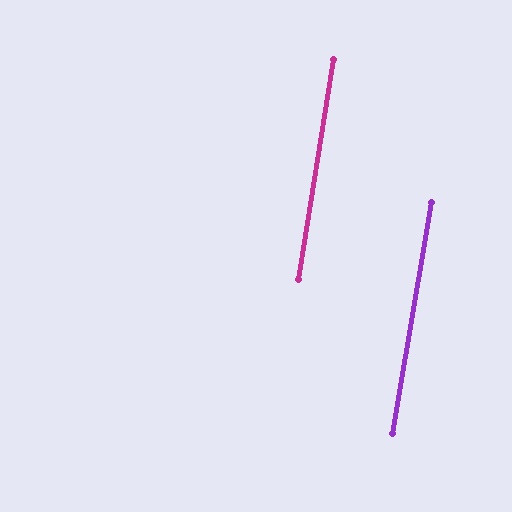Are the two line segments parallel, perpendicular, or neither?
Parallel — their directions differ by only 0.6°.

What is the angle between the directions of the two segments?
Approximately 1 degree.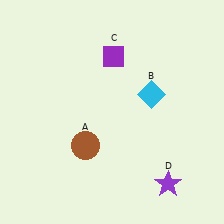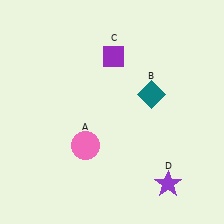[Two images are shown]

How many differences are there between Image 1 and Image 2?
There are 2 differences between the two images.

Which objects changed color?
A changed from brown to pink. B changed from cyan to teal.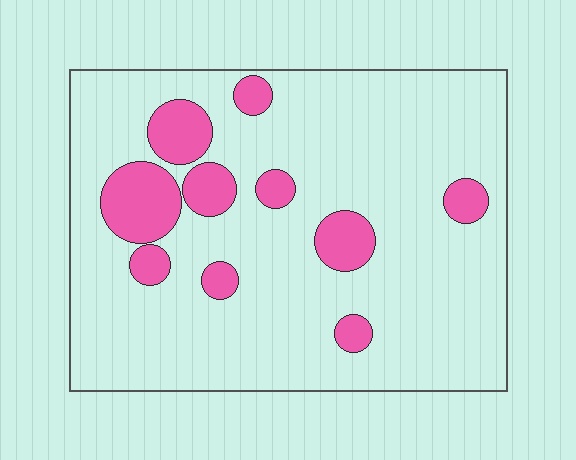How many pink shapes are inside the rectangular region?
10.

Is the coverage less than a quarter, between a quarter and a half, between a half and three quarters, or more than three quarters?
Less than a quarter.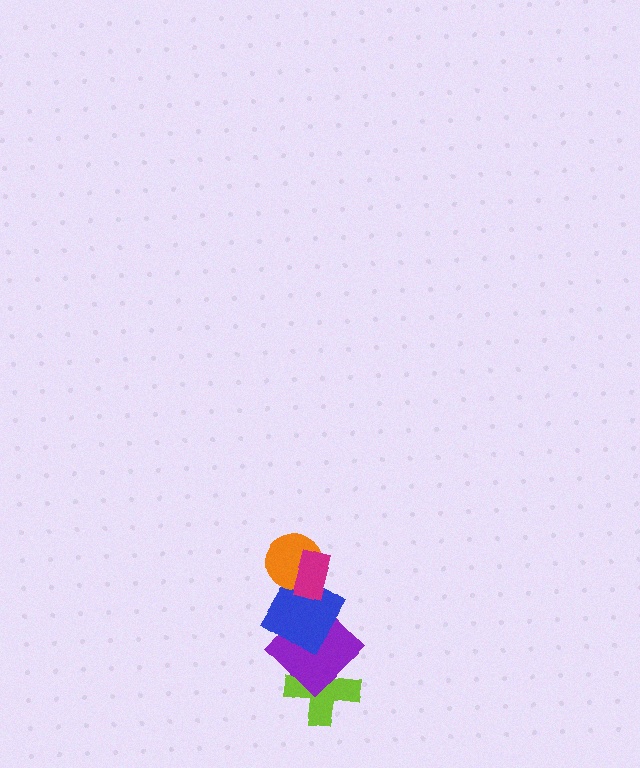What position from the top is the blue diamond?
The blue diamond is 3rd from the top.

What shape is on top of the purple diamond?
The blue diamond is on top of the purple diamond.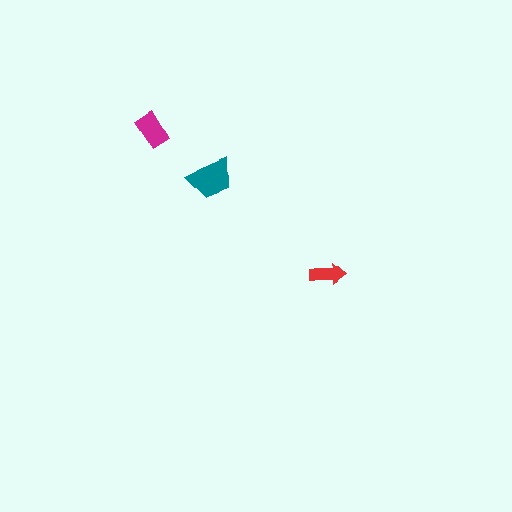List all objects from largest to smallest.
The teal trapezoid, the magenta rectangle, the red arrow.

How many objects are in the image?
There are 3 objects in the image.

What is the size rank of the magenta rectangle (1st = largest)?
2nd.